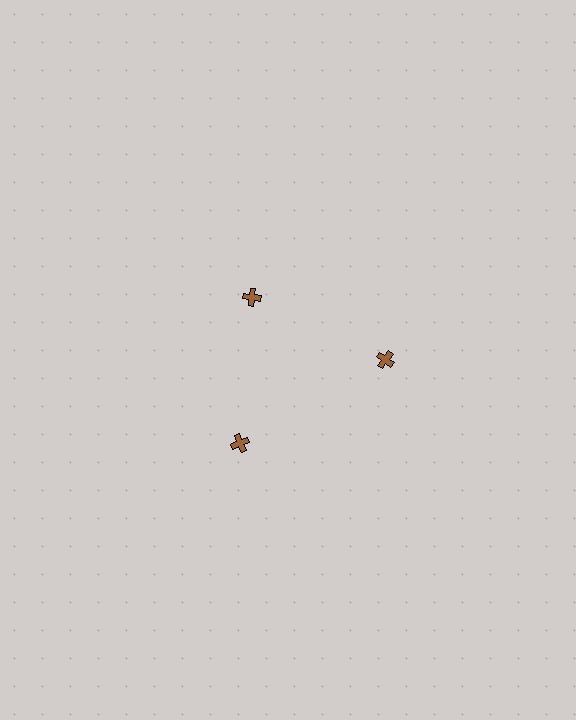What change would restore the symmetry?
The symmetry would be restored by moving it outward, back onto the ring so that all 3 crosses sit at equal angles and equal distance from the center.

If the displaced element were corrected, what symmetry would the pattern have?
It would have 3-fold rotational symmetry — the pattern would map onto itself every 120 degrees.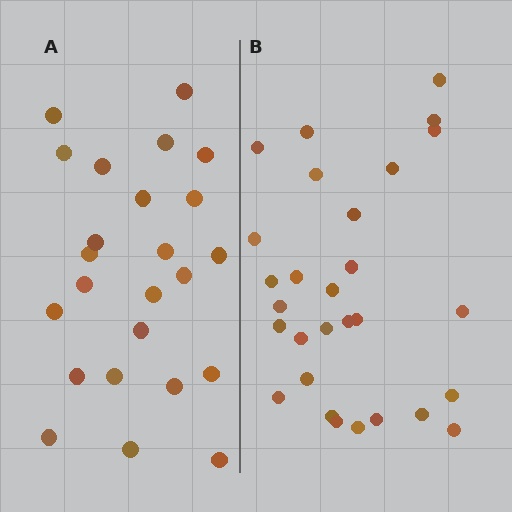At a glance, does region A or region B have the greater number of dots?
Region B (the right region) has more dots.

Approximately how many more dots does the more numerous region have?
Region B has about 5 more dots than region A.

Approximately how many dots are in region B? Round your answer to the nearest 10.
About 30 dots. (The exact count is 29, which rounds to 30.)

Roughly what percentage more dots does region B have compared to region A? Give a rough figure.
About 20% more.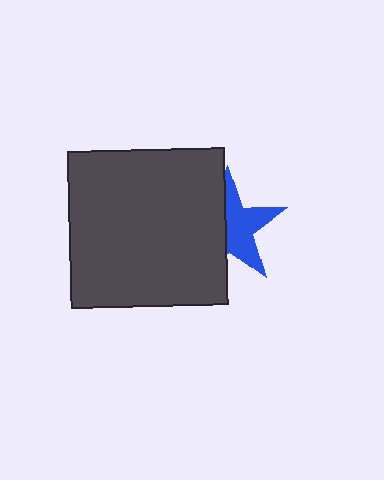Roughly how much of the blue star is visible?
About half of it is visible (roughly 53%).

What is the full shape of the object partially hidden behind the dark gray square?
The partially hidden object is a blue star.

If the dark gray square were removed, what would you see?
You would see the complete blue star.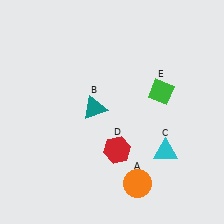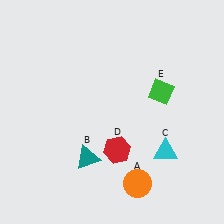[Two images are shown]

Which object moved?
The teal triangle (B) moved down.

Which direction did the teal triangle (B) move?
The teal triangle (B) moved down.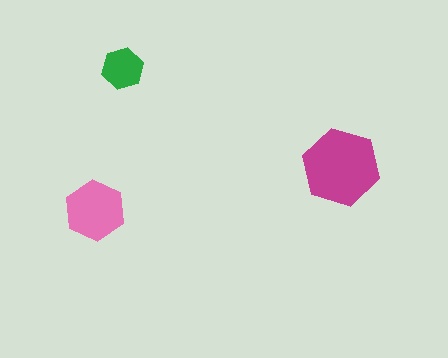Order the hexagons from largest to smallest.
the magenta one, the pink one, the green one.